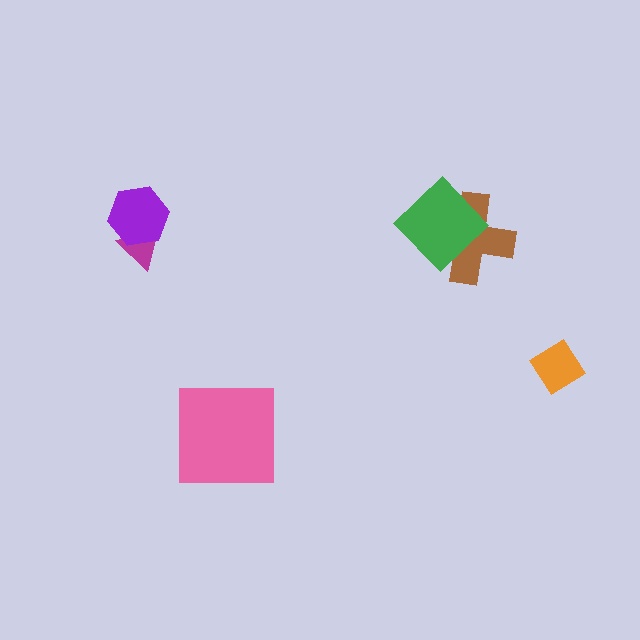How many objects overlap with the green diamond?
1 object overlaps with the green diamond.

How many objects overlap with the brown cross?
1 object overlaps with the brown cross.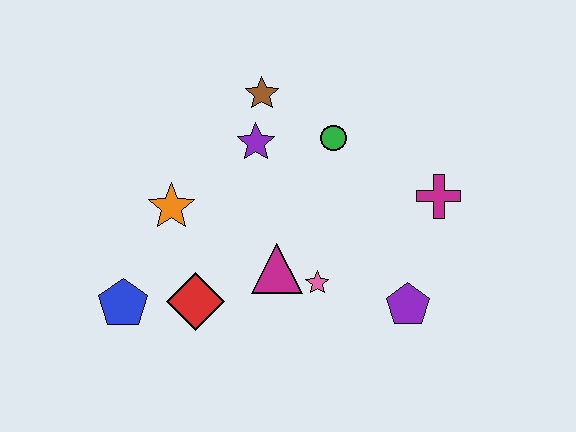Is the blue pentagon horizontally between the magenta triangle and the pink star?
No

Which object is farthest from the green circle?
The blue pentagon is farthest from the green circle.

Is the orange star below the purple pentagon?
No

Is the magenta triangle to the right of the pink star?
No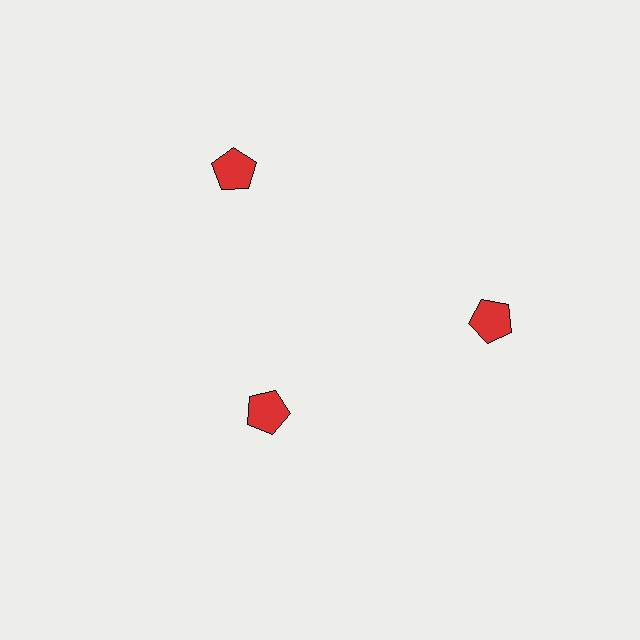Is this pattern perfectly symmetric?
No. The 3 red pentagons are arranged in a ring, but one element near the 7 o'clock position is pulled inward toward the center, breaking the 3-fold rotational symmetry.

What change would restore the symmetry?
The symmetry would be restored by moving it outward, back onto the ring so that all 3 pentagons sit at equal angles and equal distance from the center.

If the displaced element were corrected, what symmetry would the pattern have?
It would have 3-fold rotational symmetry — the pattern would map onto itself every 120 degrees.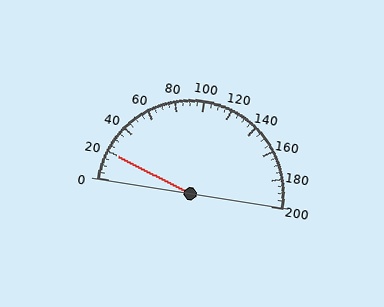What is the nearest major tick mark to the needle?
The nearest major tick mark is 20.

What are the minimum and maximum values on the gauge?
The gauge ranges from 0 to 200.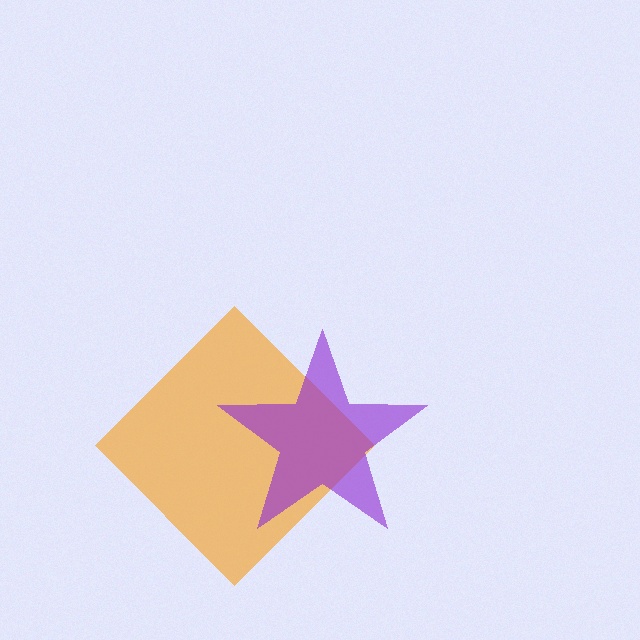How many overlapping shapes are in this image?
There are 2 overlapping shapes in the image.